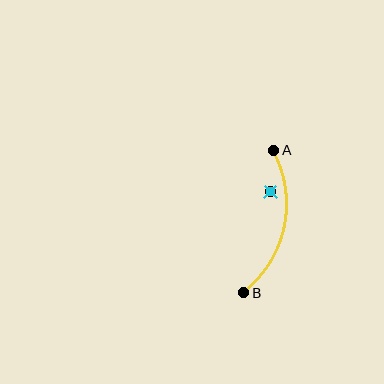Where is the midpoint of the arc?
The arc midpoint is the point on the curve farthest from the straight line joining A and B. It sits to the right of that line.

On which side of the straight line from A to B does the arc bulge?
The arc bulges to the right of the straight line connecting A and B.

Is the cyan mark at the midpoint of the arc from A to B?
No — the cyan mark does not lie on the arc at all. It sits slightly inside the curve.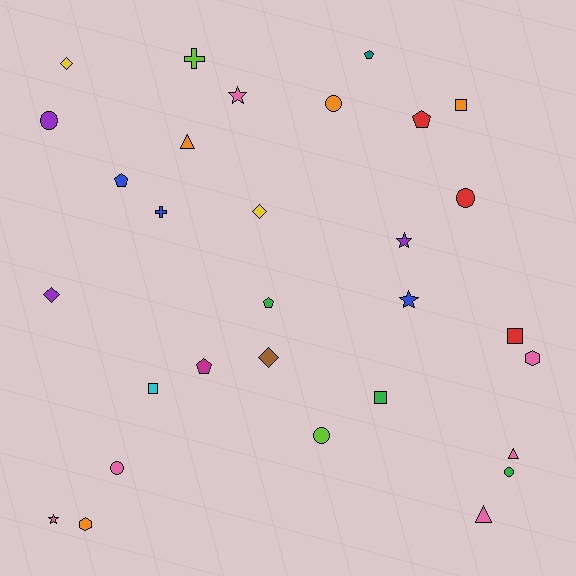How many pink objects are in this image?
There are 6 pink objects.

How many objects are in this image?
There are 30 objects.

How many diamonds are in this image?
There are 4 diamonds.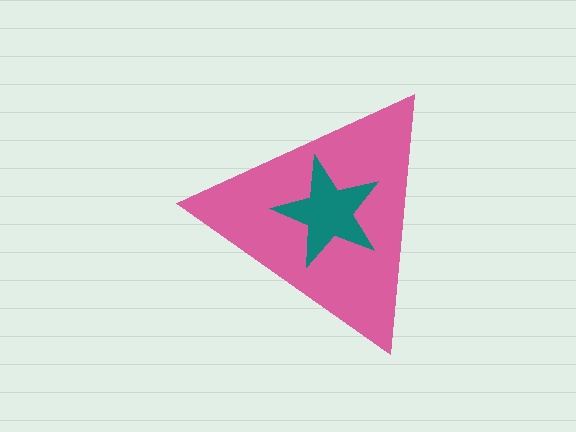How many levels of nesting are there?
2.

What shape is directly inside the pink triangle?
The teal star.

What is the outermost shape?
The pink triangle.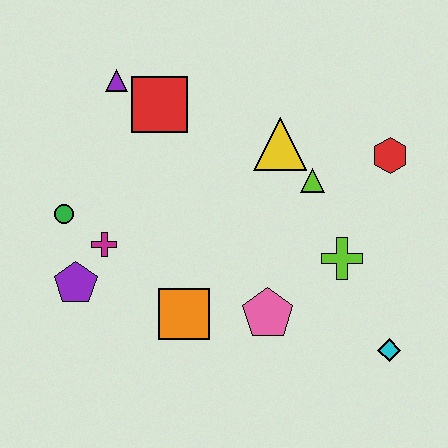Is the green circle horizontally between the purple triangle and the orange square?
No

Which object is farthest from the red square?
The cyan diamond is farthest from the red square.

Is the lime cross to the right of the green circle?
Yes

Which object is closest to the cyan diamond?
The lime cross is closest to the cyan diamond.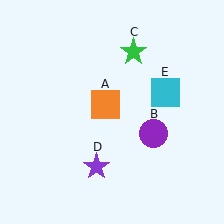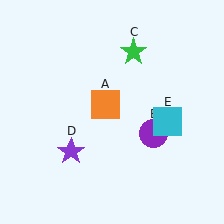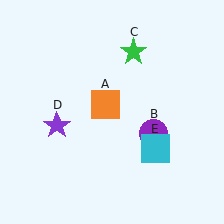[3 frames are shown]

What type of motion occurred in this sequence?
The purple star (object D), cyan square (object E) rotated clockwise around the center of the scene.